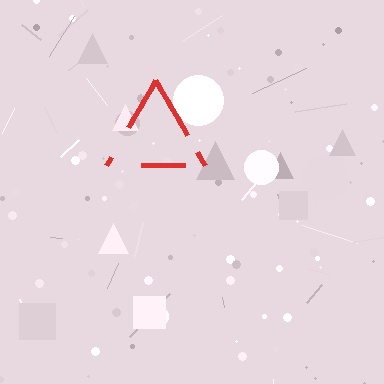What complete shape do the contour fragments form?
The contour fragments form a triangle.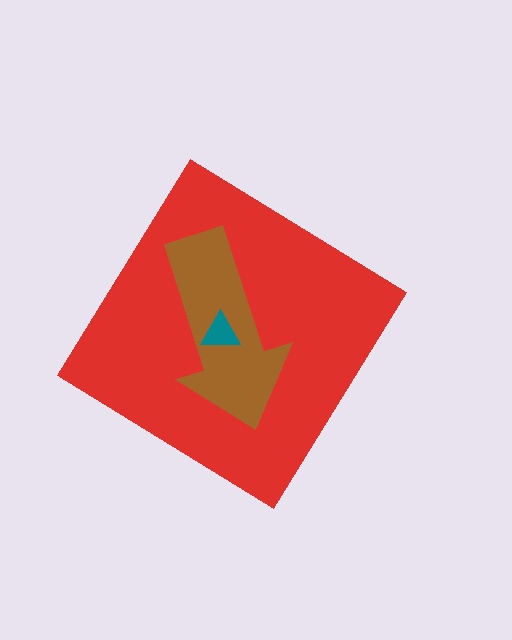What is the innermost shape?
The teal triangle.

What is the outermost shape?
The red diamond.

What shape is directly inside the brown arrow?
The teal triangle.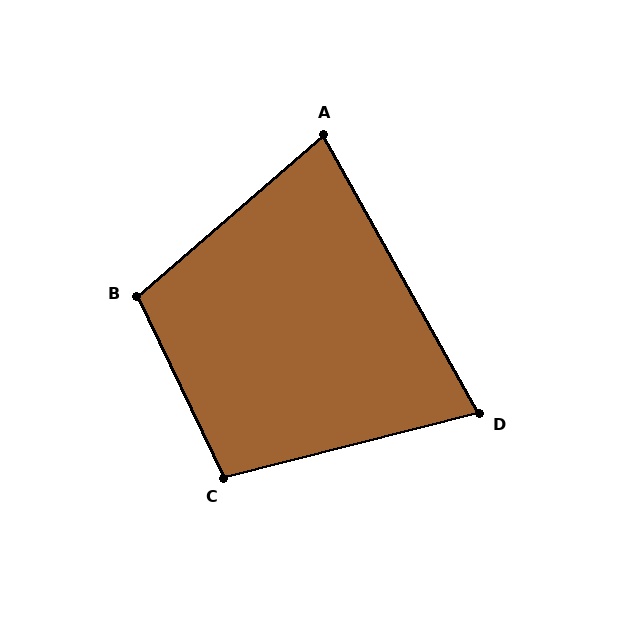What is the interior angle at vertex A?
Approximately 78 degrees (acute).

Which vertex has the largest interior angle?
B, at approximately 105 degrees.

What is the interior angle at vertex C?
Approximately 102 degrees (obtuse).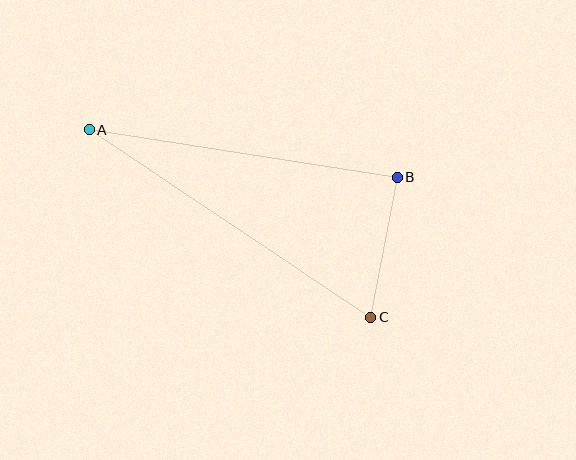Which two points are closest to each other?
Points B and C are closest to each other.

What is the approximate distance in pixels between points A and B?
The distance between A and B is approximately 311 pixels.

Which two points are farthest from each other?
Points A and C are farthest from each other.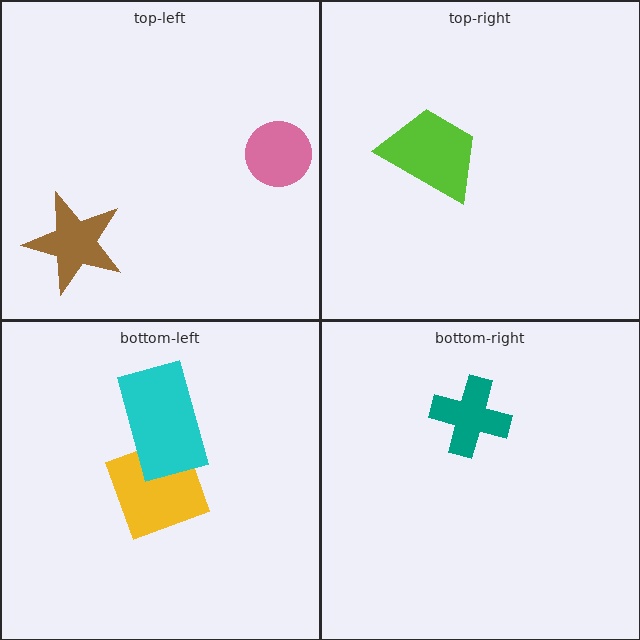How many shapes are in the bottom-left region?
2.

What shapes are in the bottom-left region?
The yellow square, the cyan rectangle.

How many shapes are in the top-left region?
2.